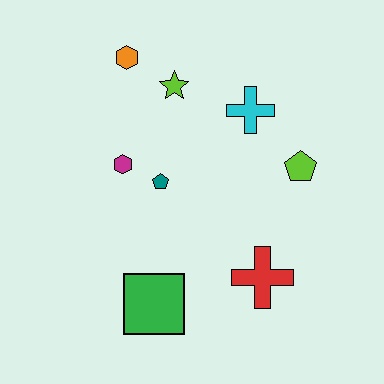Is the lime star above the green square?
Yes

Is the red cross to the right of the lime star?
Yes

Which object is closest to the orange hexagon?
The lime star is closest to the orange hexagon.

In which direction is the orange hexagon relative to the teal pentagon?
The orange hexagon is above the teal pentagon.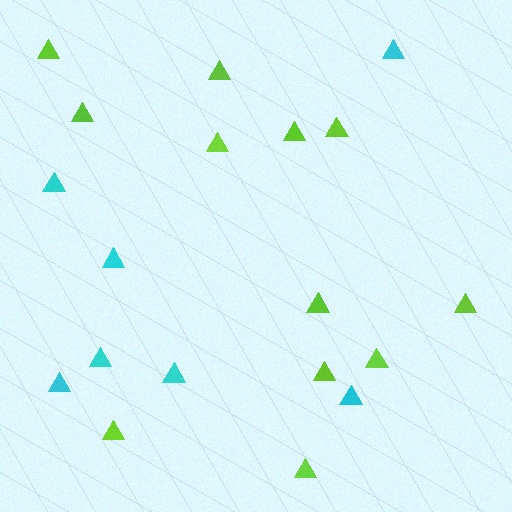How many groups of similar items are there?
There are 2 groups: one group of cyan triangles (7) and one group of lime triangles (12).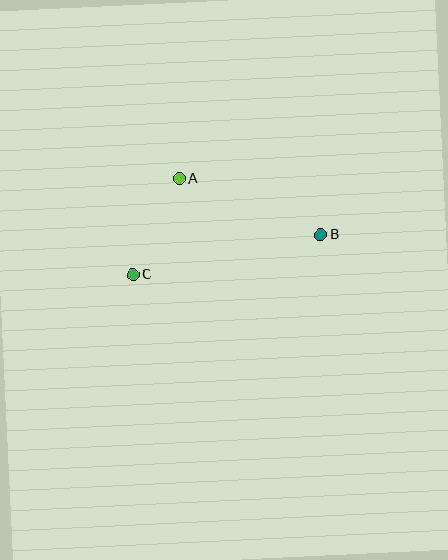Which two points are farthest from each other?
Points B and C are farthest from each other.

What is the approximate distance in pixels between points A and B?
The distance between A and B is approximately 152 pixels.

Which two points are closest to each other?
Points A and C are closest to each other.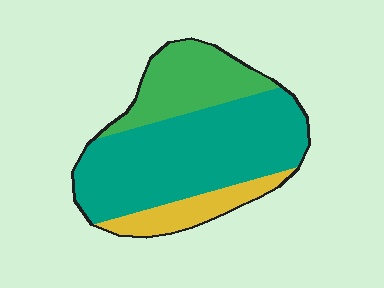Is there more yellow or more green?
Green.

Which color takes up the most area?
Teal, at roughly 60%.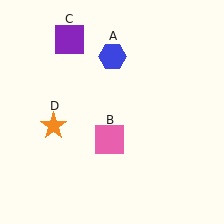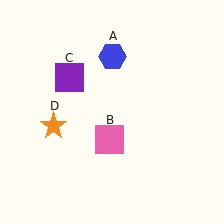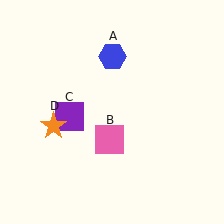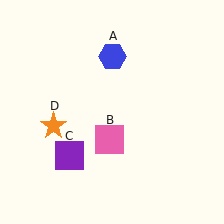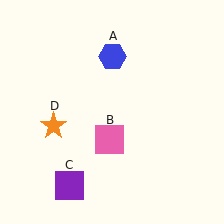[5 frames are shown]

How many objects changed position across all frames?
1 object changed position: purple square (object C).